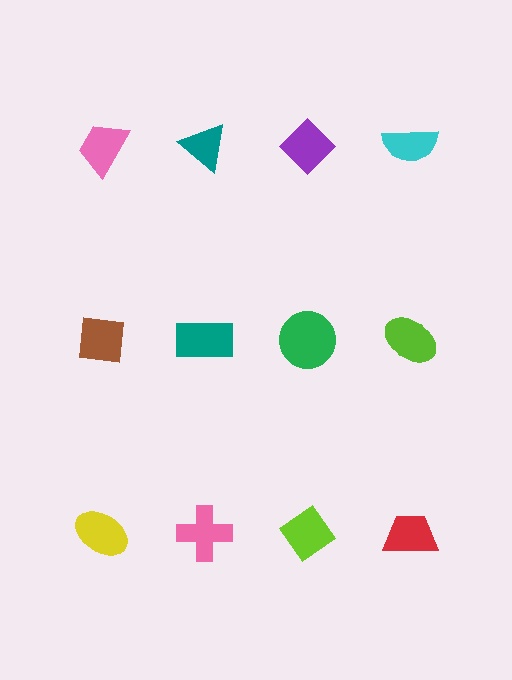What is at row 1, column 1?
A pink trapezoid.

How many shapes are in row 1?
4 shapes.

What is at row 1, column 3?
A purple diamond.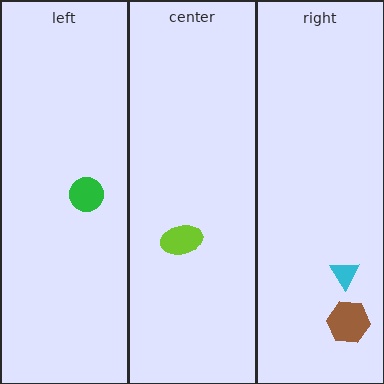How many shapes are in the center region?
1.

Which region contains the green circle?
The left region.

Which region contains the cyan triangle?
The right region.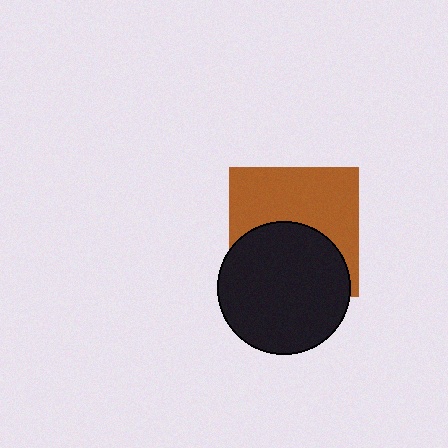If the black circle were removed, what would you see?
You would see the complete brown square.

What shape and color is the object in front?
The object in front is a black circle.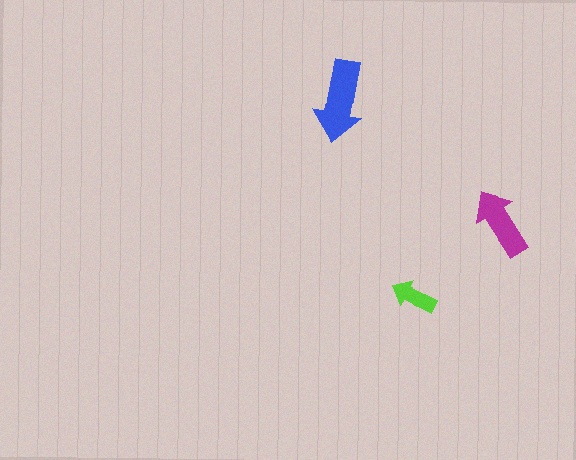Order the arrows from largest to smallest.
the blue one, the magenta one, the lime one.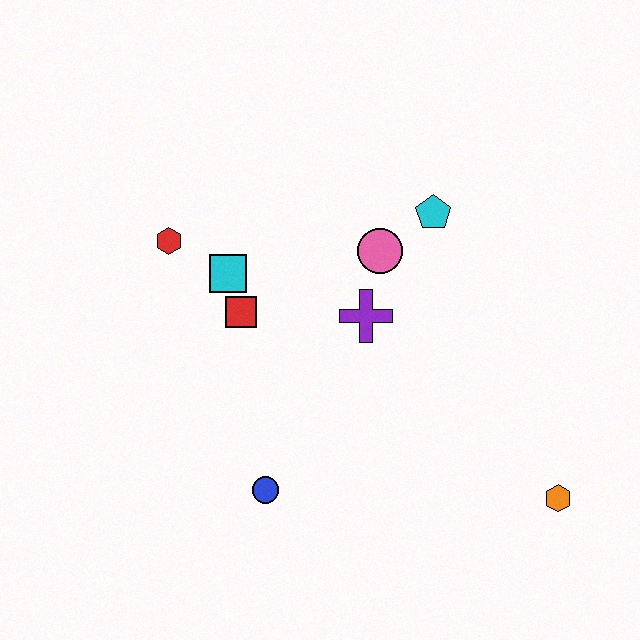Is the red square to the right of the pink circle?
No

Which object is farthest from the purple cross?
The orange hexagon is farthest from the purple cross.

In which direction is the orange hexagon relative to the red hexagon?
The orange hexagon is to the right of the red hexagon.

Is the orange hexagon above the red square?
No